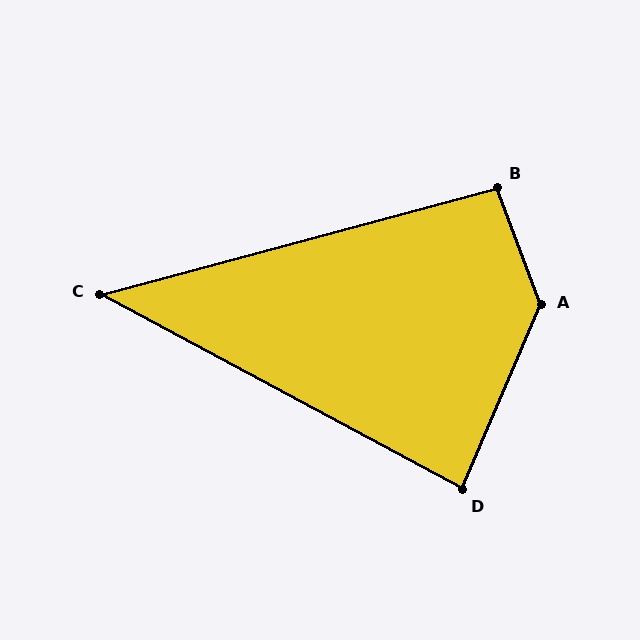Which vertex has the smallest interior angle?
C, at approximately 43 degrees.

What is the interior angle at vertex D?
Approximately 85 degrees (acute).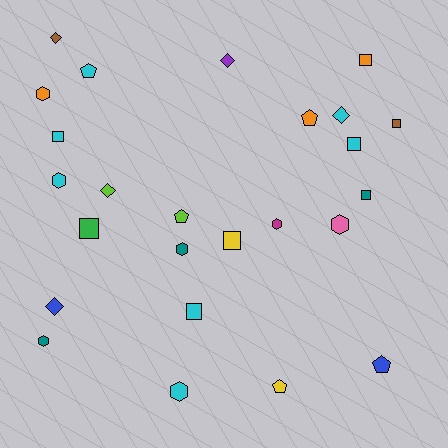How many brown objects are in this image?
There are 2 brown objects.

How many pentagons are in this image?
There are 5 pentagons.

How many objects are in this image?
There are 25 objects.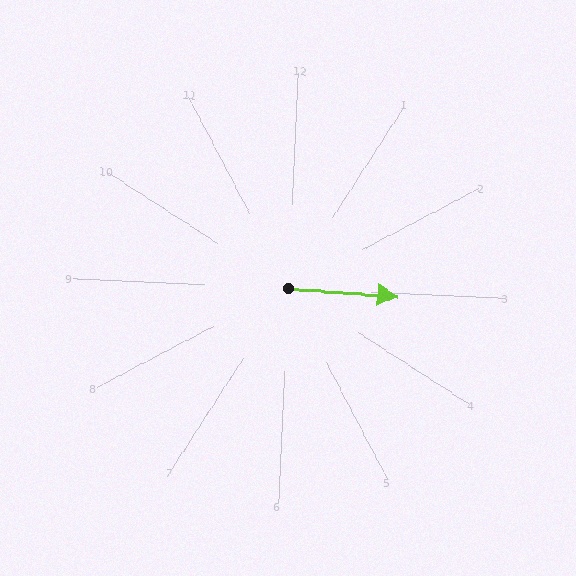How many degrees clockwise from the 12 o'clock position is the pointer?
Approximately 92 degrees.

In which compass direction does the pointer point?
East.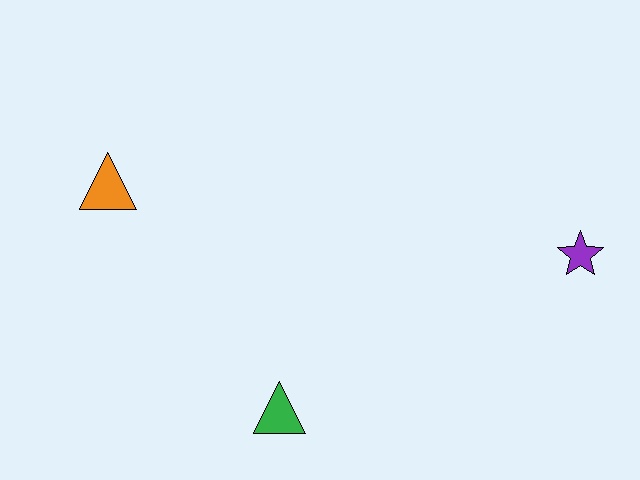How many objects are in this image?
There are 3 objects.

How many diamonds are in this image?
There are no diamonds.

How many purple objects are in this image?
There is 1 purple object.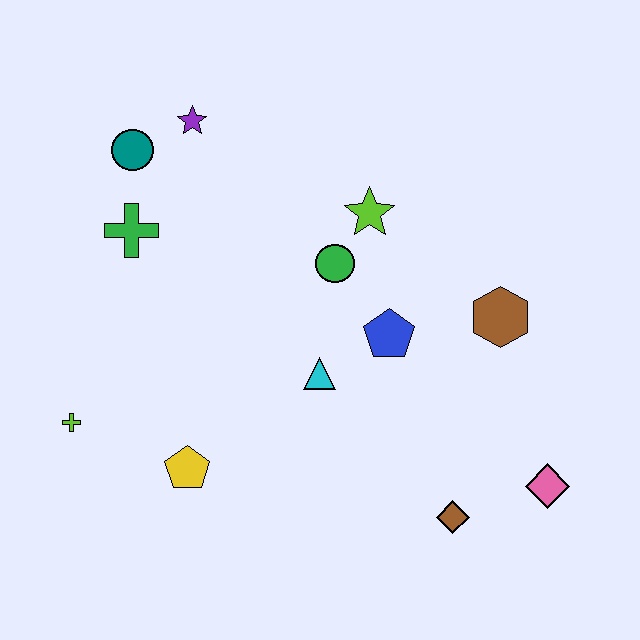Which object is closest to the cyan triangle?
The blue pentagon is closest to the cyan triangle.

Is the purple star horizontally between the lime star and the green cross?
Yes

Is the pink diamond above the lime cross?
No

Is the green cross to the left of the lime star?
Yes